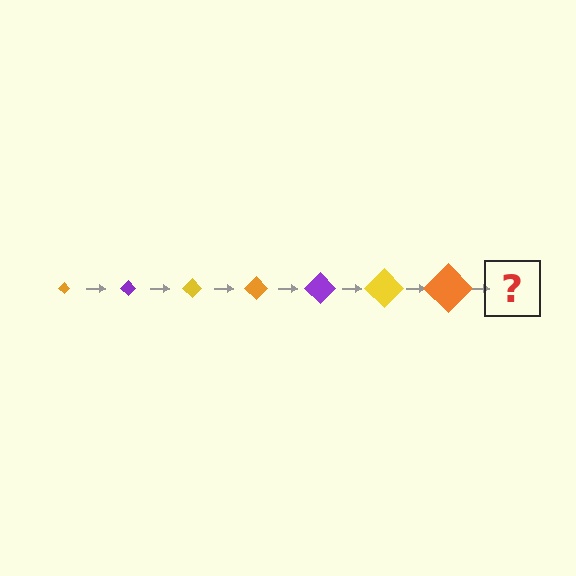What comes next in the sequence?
The next element should be a purple diamond, larger than the previous one.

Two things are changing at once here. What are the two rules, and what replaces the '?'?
The two rules are that the diamond grows larger each step and the color cycles through orange, purple, and yellow. The '?' should be a purple diamond, larger than the previous one.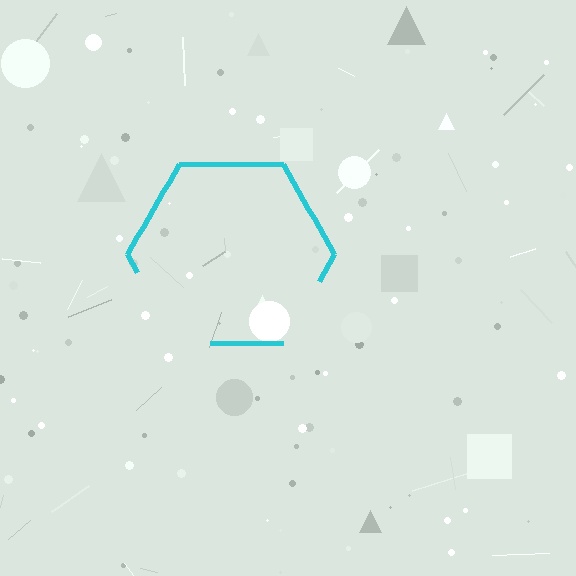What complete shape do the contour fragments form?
The contour fragments form a hexagon.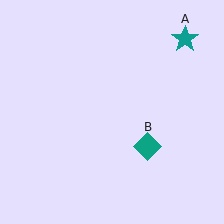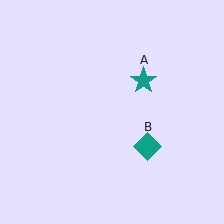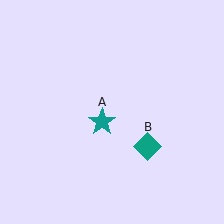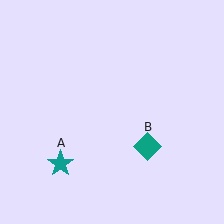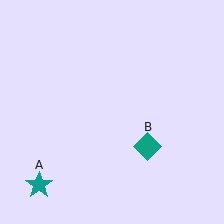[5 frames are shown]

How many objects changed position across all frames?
1 object changed position: teal star (object A).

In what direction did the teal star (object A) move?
The teal star (object A) moved down and to the left.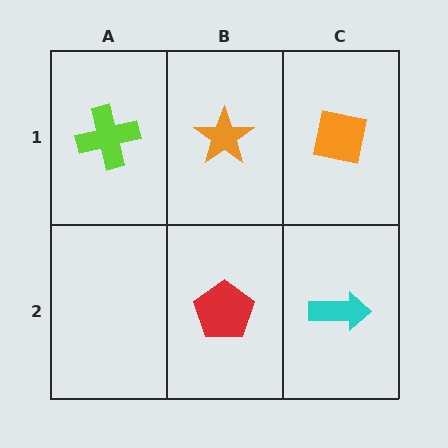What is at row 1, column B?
An orange star.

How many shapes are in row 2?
2 shapes.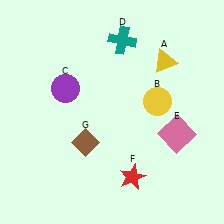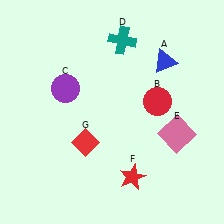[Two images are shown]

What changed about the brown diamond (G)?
In Image 1, G is brown. In Image 2, it changed to red.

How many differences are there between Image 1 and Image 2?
There are 3 differences between the two images.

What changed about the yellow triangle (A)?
In Image 1, A is yellow. In Image 2, it changed to blue.